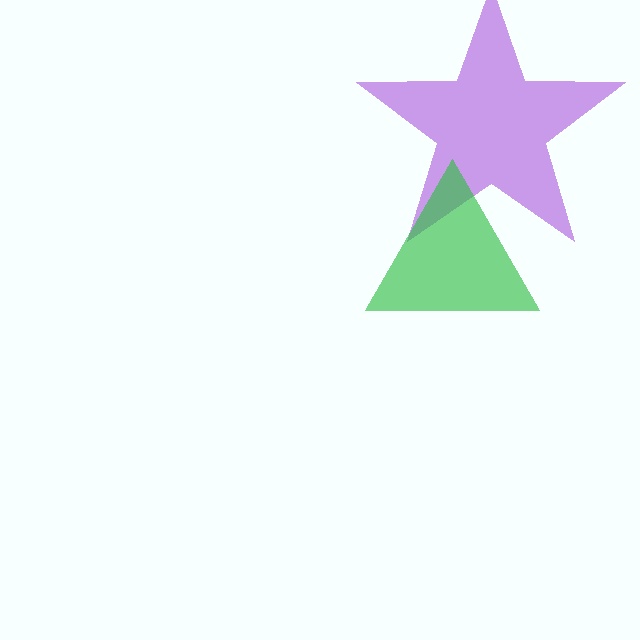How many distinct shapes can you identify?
There are 2 distinct shapes: a purple star, a green triangle.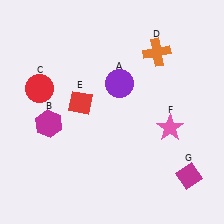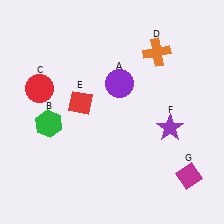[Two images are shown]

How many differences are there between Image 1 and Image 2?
There are 2 differences between the two images.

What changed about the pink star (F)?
In Image 1, F is pink. In Image 2, it changed to purple.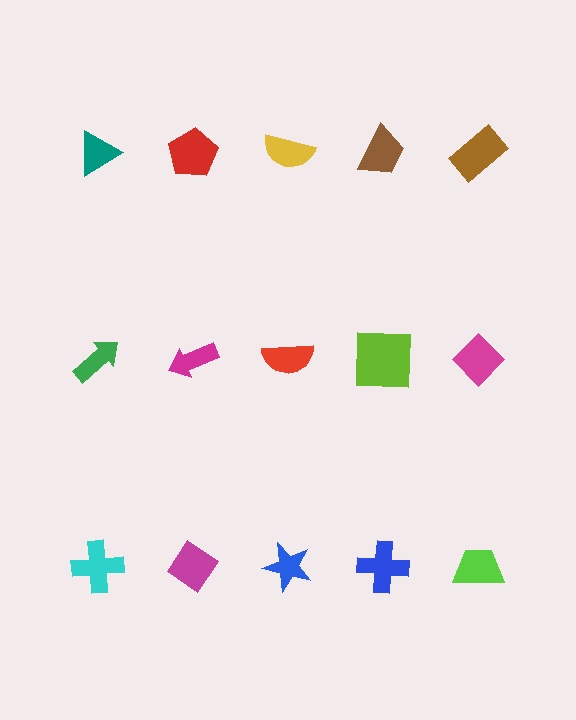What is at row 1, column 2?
A red pentagon.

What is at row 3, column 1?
A cyan cross.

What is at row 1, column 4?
A brown trapezoid.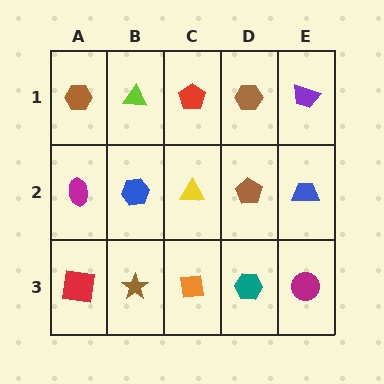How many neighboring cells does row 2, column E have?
3.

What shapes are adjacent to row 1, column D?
A brown pentagon (row 2, column D), a red pentagon (row 1, column C), a purple trapezoid (row 1, column E).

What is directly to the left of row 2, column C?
A blue hexagon.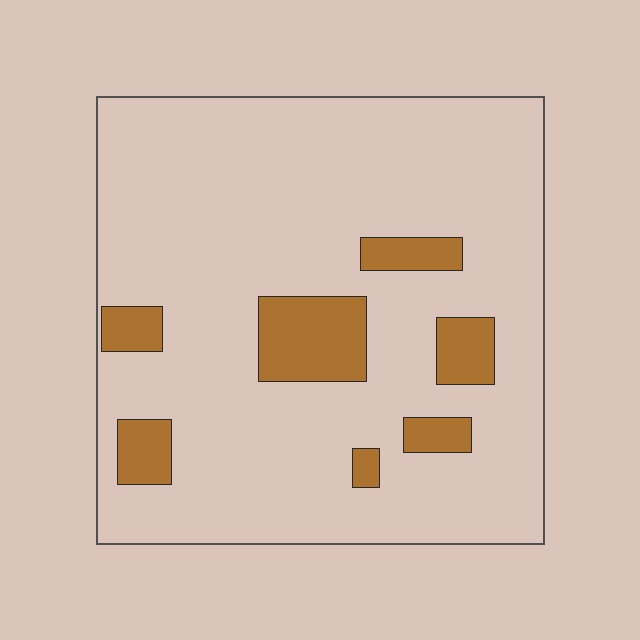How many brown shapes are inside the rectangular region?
7.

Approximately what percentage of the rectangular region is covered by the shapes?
Approximately 15%.